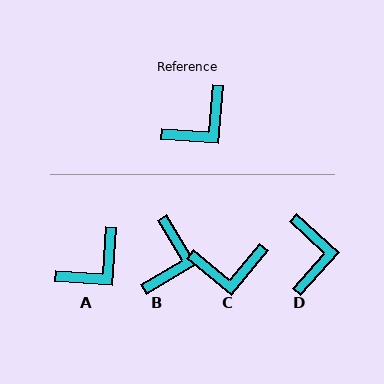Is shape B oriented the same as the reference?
No, it is off by about 35 degrees.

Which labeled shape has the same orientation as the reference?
A.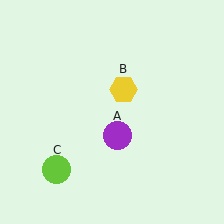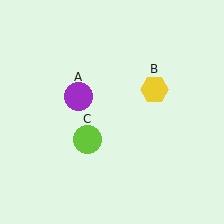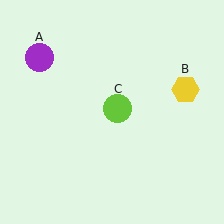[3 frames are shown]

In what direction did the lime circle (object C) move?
The lime circle (object C) moved up and to the right.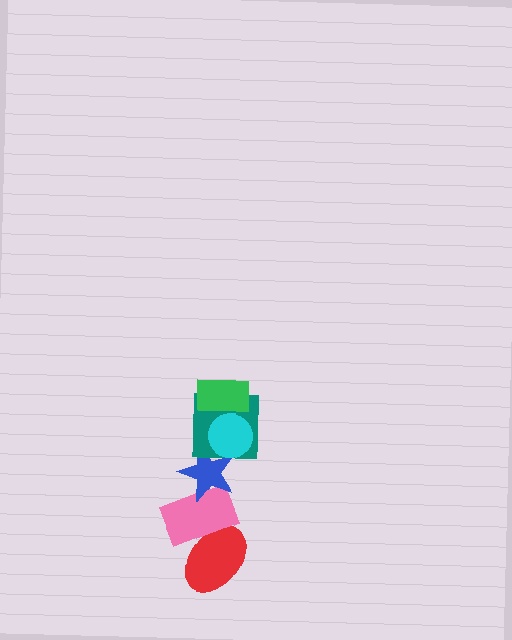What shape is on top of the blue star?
The teal square is on top of the blue star.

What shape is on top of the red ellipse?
The pink rectangle is on top of the red ellipse.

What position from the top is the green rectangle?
The green rectangle is 1st from the top.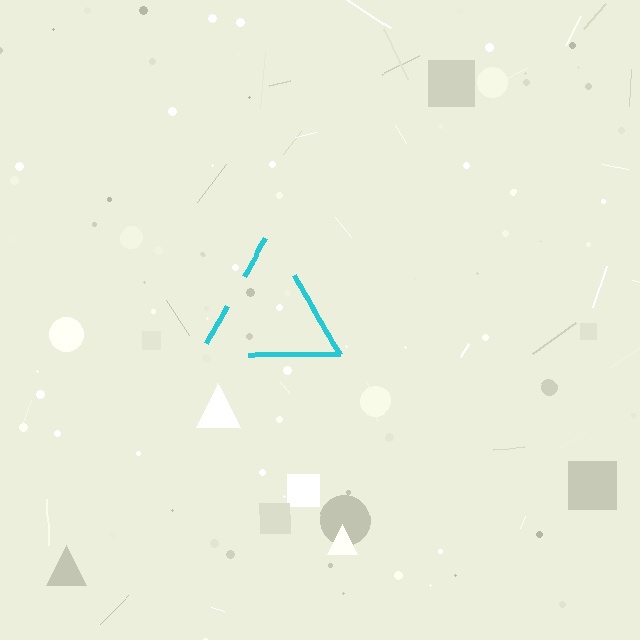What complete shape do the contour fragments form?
The contour fragments form a triangle.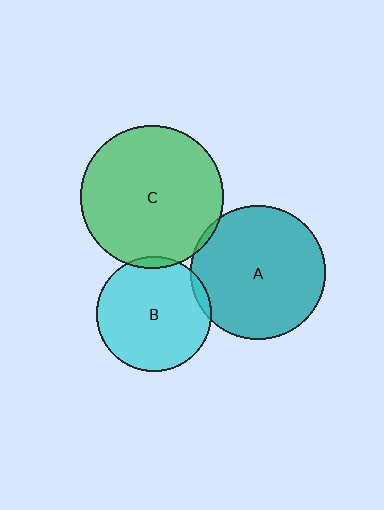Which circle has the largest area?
Circle C (green).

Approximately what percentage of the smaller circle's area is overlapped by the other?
Approximately 5%.